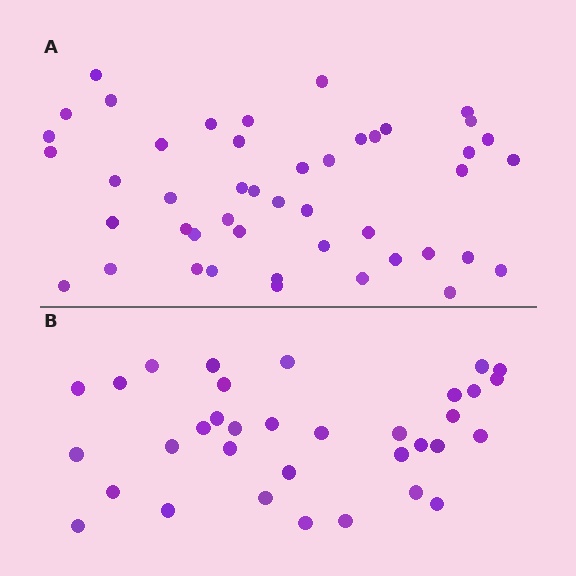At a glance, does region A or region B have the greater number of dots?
Region A (the top region) has more dots.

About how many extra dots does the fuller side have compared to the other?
Region A has roughly 12 or so more dots than region B.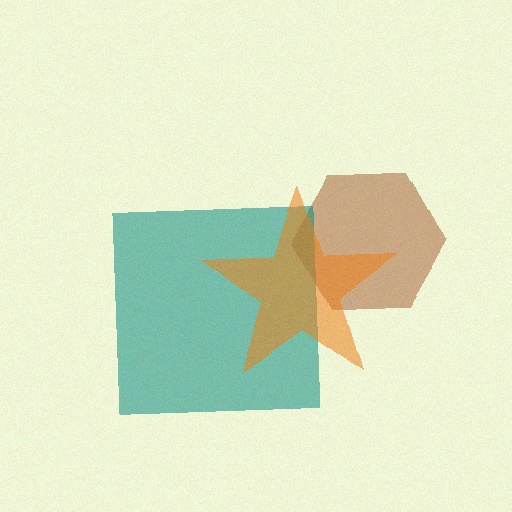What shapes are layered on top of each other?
The layered shapes are: a brown hexagon, a teal square, an orange star.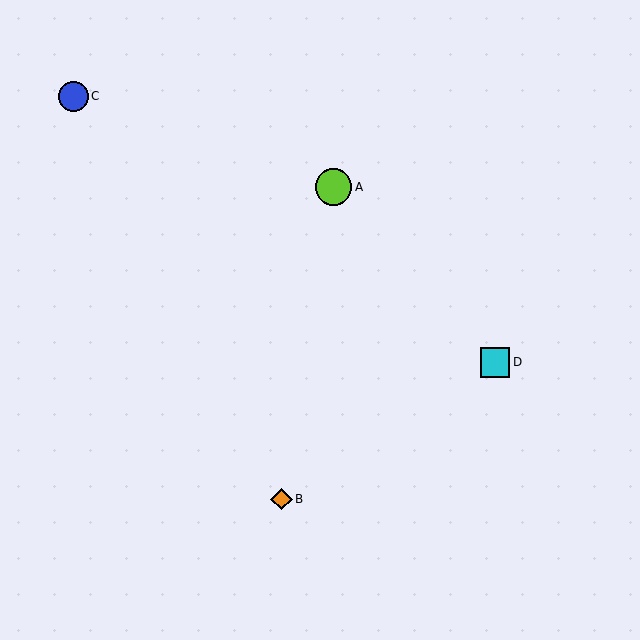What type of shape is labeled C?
Shape C is a blue circle.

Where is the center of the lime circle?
The center of the lime circle is at (334, 187).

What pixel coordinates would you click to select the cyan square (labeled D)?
Click at (495, 362) to select the cyan square D.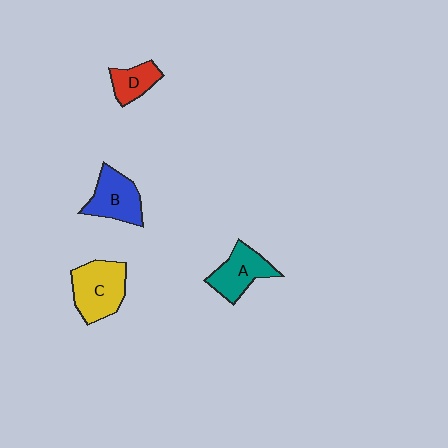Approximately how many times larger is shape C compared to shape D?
Approximately 1.9 times.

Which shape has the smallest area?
Shape D (red).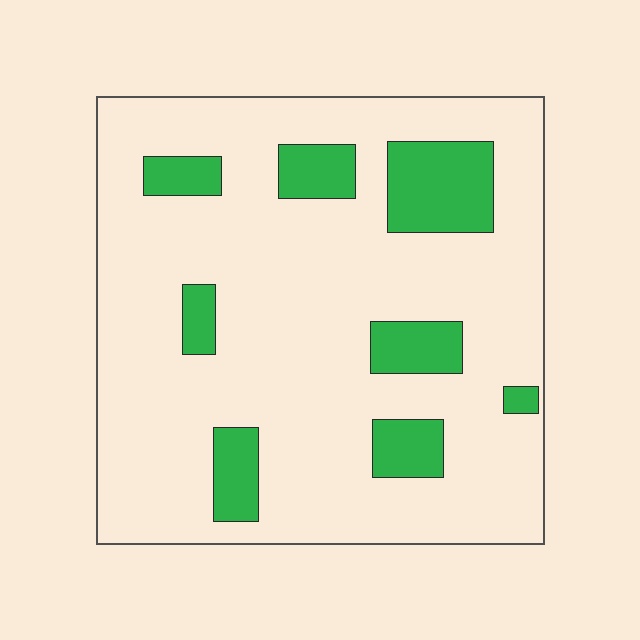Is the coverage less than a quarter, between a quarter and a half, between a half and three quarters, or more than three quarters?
Less than a quarter.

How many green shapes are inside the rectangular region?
8.